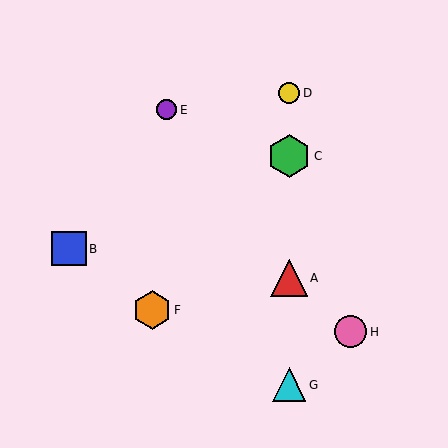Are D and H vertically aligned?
No, D is at x≈289 and H is at x≈351.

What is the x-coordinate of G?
Object G is at x≈289.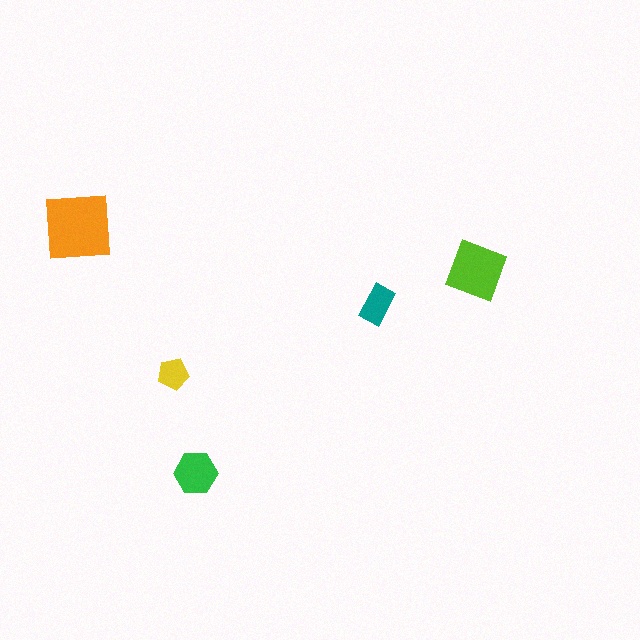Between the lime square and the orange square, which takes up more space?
The orange square.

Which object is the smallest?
The yellow pentagon.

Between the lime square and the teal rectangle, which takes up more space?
The lime square.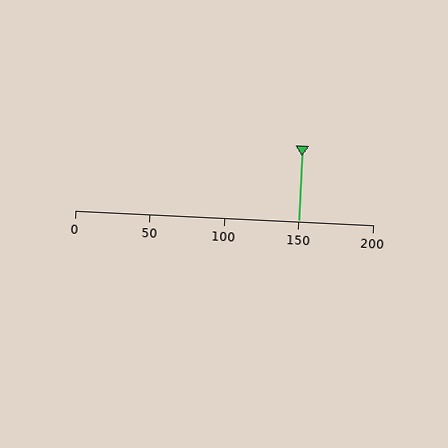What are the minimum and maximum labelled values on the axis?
The axis runs from 0 to 200.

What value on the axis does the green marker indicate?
The marker indicates approximately 150.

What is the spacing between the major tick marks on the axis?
The major ticks are spaced 50 apart.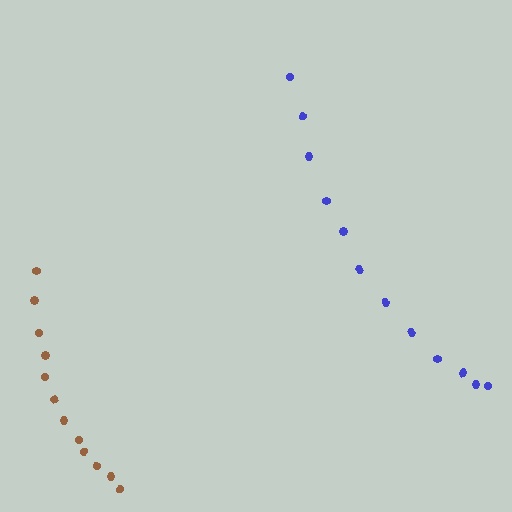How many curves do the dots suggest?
There are 2 distinct paths.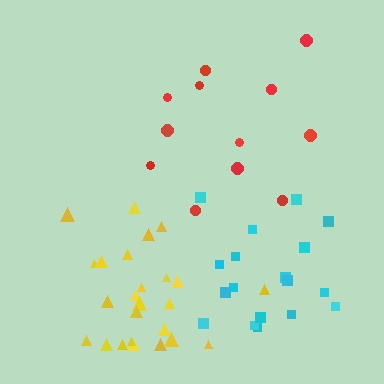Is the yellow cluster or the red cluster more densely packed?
Yellow.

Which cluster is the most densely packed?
Yellow.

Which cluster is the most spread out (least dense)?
Red.